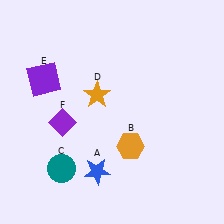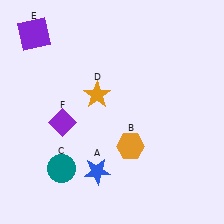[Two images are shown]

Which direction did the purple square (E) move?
The purple square (E) moved up.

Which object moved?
The purple square (E) moved up.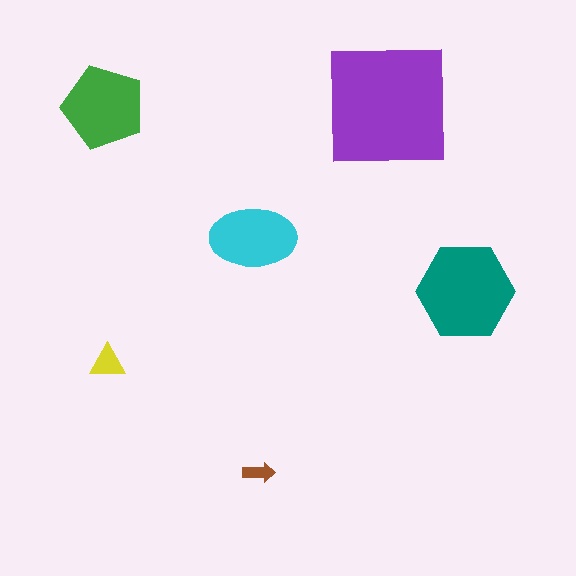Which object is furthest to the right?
The teal hexagon is rightmost.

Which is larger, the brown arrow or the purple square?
The purple square.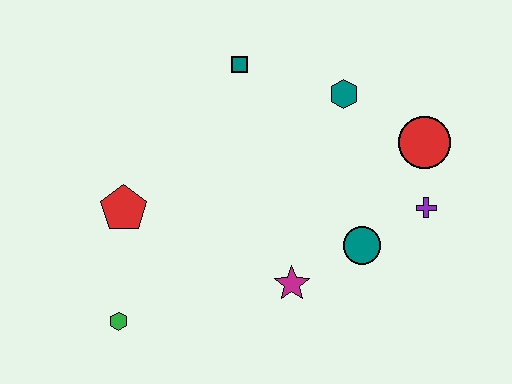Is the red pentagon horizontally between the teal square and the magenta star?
No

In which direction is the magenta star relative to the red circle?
The magenta star is below the red circle.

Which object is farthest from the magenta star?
The teal square is farthest from the magenta star.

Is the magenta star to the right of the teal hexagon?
No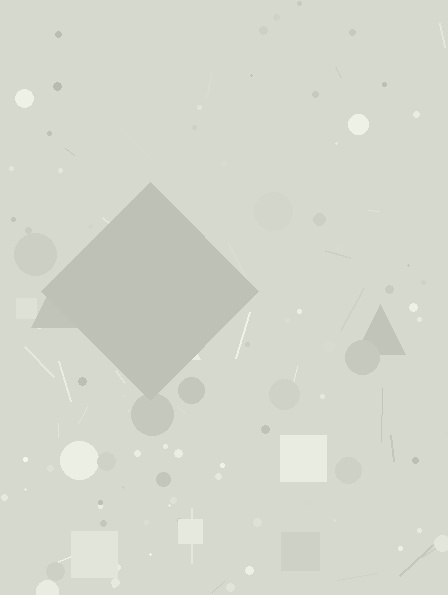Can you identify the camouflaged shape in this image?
The camouflaged shape is a diamond.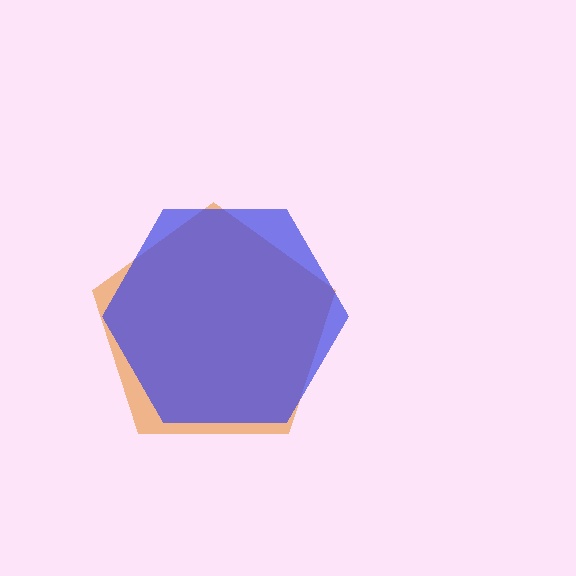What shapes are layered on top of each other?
The layered shapes are: an orange pentagon, a blue hexagon.